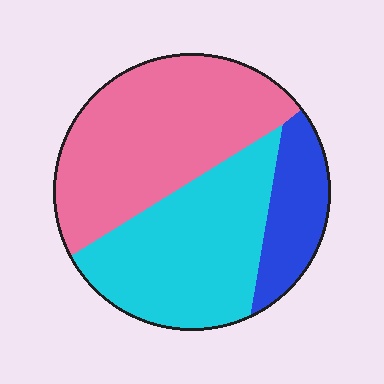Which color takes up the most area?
Pink, at roughly 45%.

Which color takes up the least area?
Blue, at roughly 15%.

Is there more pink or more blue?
Pink.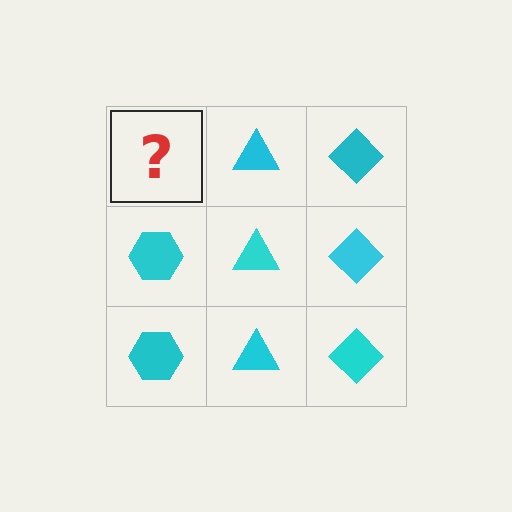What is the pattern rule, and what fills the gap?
The rule is that each column has a consistent shape. The gap should be filled with a cyan hexagon.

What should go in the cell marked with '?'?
The missing cell should contain a cyan hexagon.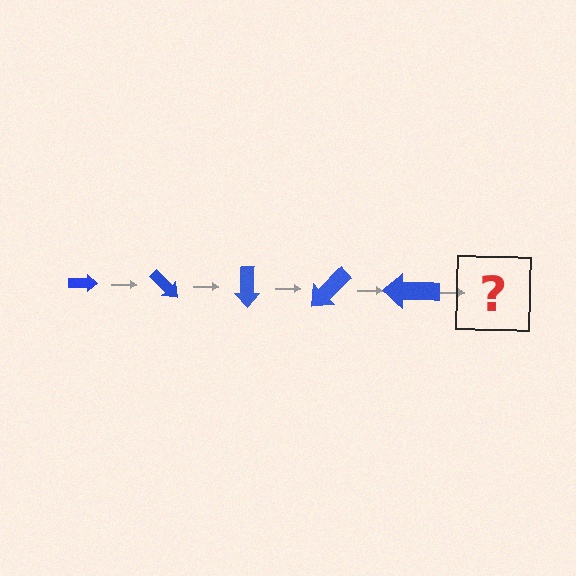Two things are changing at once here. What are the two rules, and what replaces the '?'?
The two rules are that the arrow grows larger each step and it rotates 45 degrees each step. The '?' should be an arrow, larger than the previous one and rotated 225 degrees from the start.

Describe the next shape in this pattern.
It should be an arrow, larger than the previous one and rotated 225 degrees from the start.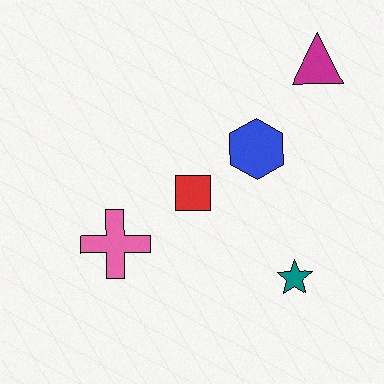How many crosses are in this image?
There is 1 cross.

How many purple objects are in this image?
There are no purple objects.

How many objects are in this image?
There are 5 objects.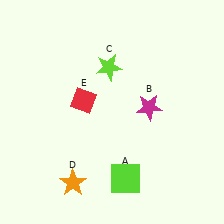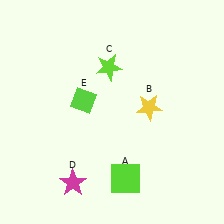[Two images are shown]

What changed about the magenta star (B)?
In Image 1, B is magenta. In Image 2, it changed to yellow.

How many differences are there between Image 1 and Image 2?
There are 3 differences between the two images.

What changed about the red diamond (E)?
In Image 1, E is red. In Image 2, it changed to lime.